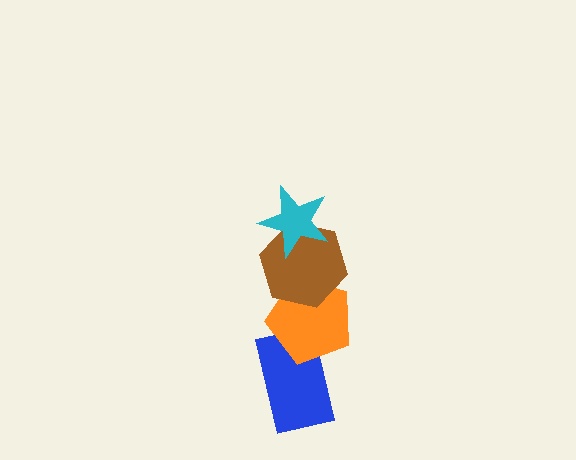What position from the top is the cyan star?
The cyan star is 1st from the top.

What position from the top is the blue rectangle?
The blue rectangle is 4th from the top.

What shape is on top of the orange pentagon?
The brown hexagon is on top of the orange pentagon.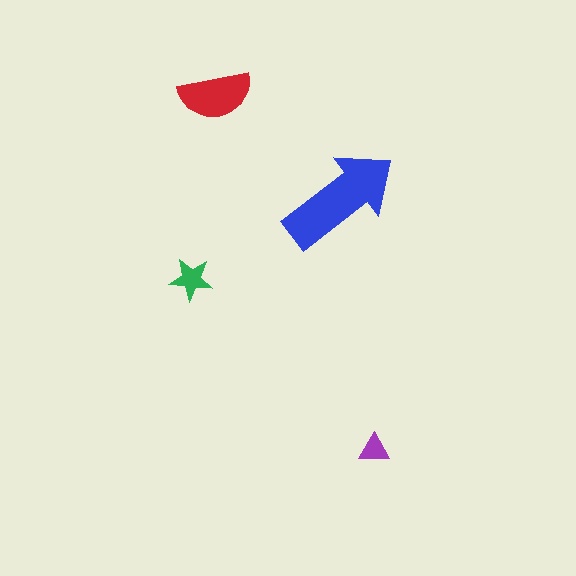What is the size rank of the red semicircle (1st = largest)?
2nd.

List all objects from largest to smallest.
The blue arrow, the red semicircle, the green star, the purple triangle.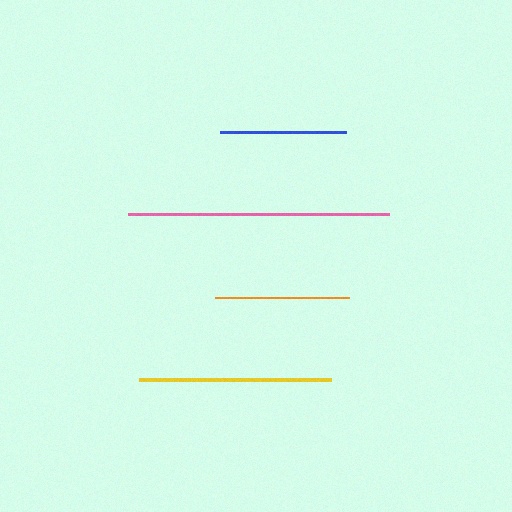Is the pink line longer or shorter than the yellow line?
The pink line is longer than the yellow line.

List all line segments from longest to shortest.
From longest to shortest: pink, yellow, orange, blue.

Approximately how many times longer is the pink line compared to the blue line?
The pink line is approximately 2.1 times the length of the blue line.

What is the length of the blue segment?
The blue segment is approximately 125 pixels long.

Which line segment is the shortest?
The blue line is the shortest at approximately 125 pixels.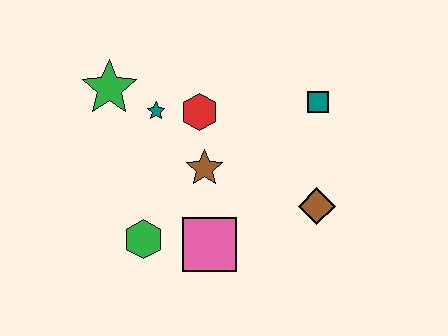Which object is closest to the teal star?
The red hexagon is closest to the teal star.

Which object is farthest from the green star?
The brown diamond is farthest from the green star.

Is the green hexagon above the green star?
No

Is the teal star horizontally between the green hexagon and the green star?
No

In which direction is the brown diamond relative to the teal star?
The brown diamond is to the right of the teal star.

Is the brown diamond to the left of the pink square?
No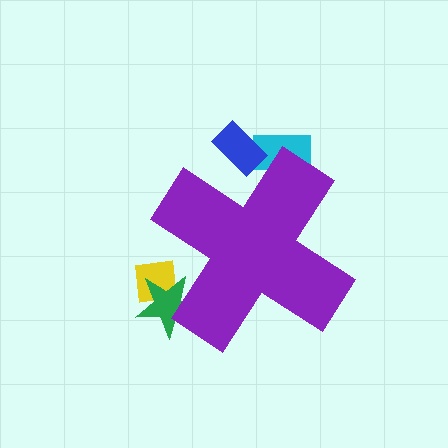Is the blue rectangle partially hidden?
Yes, the blue rectangle is partially hidden behind the purple cross.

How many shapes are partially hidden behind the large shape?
4 shapes are partially hidden.